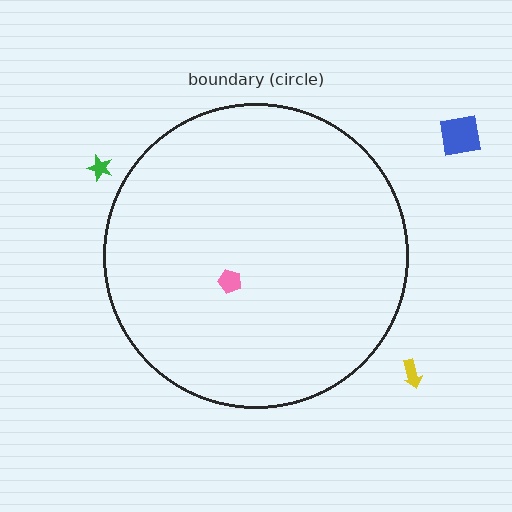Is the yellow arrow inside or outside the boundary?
Outside.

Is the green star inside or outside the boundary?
Outside.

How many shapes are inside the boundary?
1 inside, 3 outside.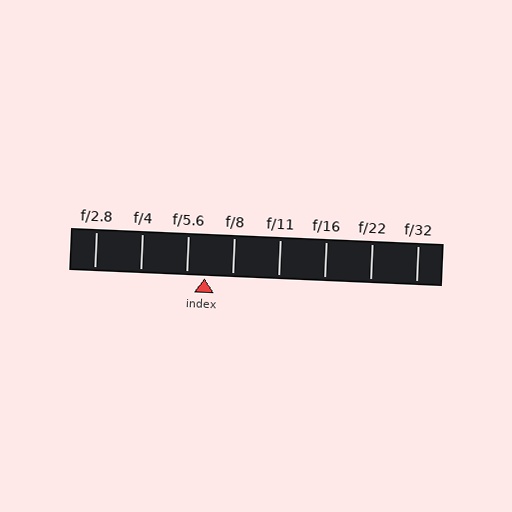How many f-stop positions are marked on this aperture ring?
There are 8 f-stop positions marked.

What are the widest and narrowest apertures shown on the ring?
The widest aperture shown is f/2.8 and the narrowest is f/32.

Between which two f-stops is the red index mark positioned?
The index mark is between f/5.6 and f/8.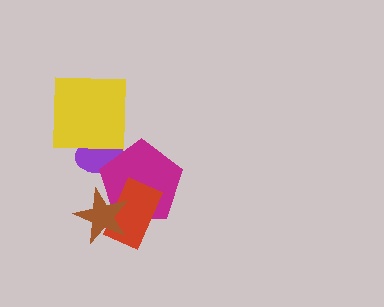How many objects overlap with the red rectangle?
2 objects overlap with the red rectangle.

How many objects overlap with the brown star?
2 objects overlap with the brown star.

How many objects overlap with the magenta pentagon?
3 objects overlap with the magenta pentagon.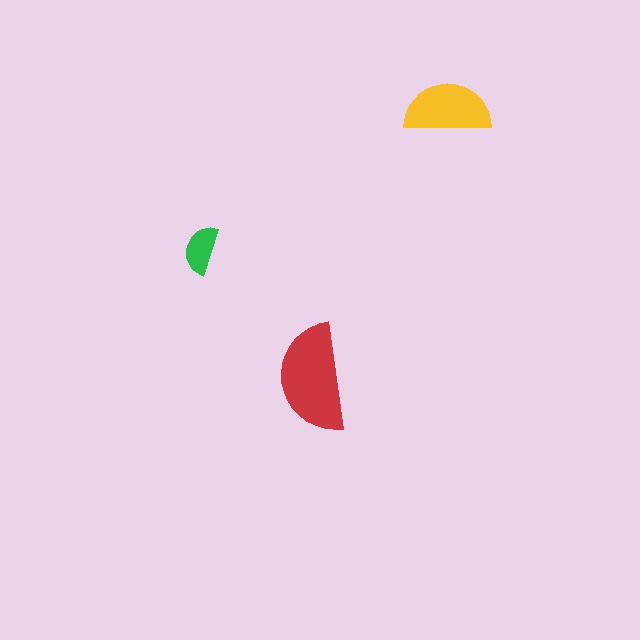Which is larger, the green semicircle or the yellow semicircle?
The yellow one.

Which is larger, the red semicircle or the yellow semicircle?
The red one.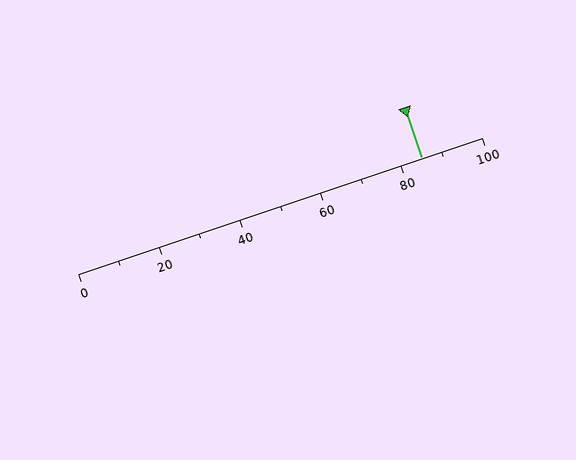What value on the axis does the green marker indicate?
The marker indicates approximately 85.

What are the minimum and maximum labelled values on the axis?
The axis runs from 0 to 100.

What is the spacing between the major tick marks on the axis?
The major ticks are spaced 20 apart.